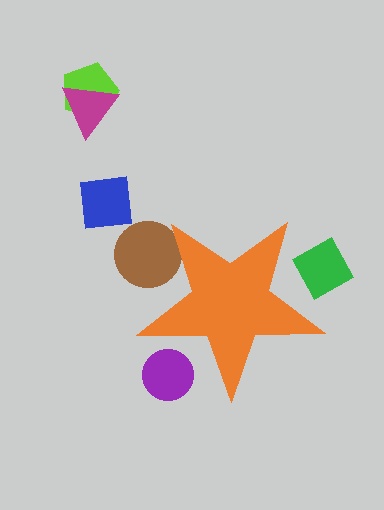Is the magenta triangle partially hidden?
No, the magenta triangle is fully visible.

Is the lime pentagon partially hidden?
No, the lime pentagon is fully visible.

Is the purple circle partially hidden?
Yes, the purple circle is partially hidden behind the orange star.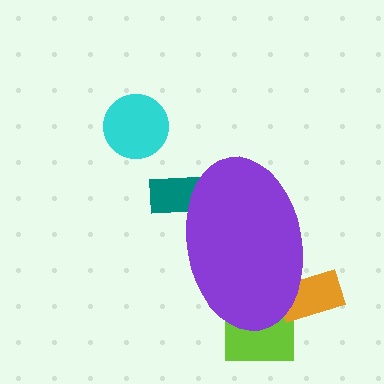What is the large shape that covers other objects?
A purple ellipse.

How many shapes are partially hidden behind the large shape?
3 shapes are partially hidden.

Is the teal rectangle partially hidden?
Yes, the teal rectangle is partially hidden behind the purple ellipse.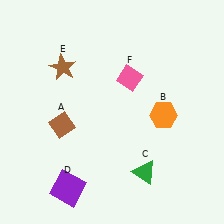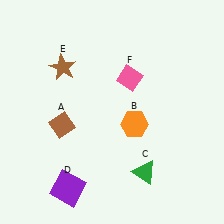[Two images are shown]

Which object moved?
The orange hexagon (B) moved left.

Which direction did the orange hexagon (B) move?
The orange hexagon (B) moved left.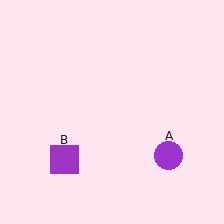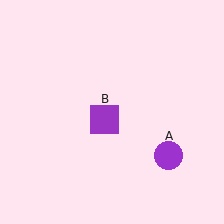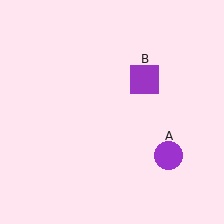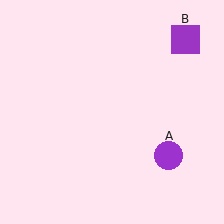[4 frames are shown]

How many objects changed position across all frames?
1 object changed position: purple square (object B).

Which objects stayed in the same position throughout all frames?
Purple circle (object A) remained stationary.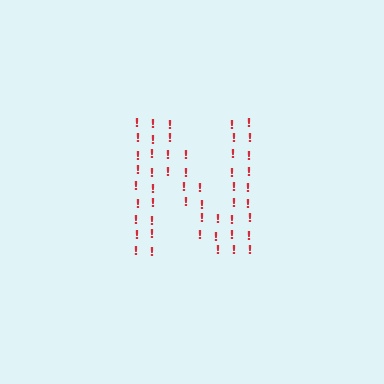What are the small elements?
The small elements are exclamation marks.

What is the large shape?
The large shape is the letter N.